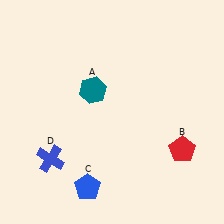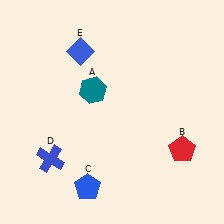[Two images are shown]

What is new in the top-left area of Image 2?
A blue diamond (E) was added in the top-left area of Image 2.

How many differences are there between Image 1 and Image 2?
There is 1 difference between the two images.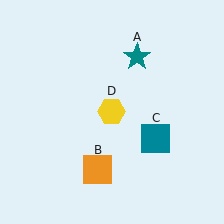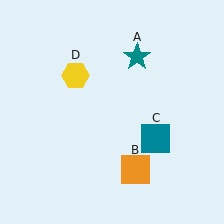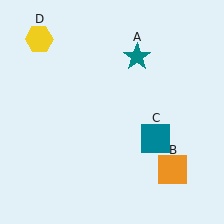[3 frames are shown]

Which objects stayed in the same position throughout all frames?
Teal star (object A) and teal square (object C) remained stationary.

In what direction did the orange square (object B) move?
The orange square (object B) moved right.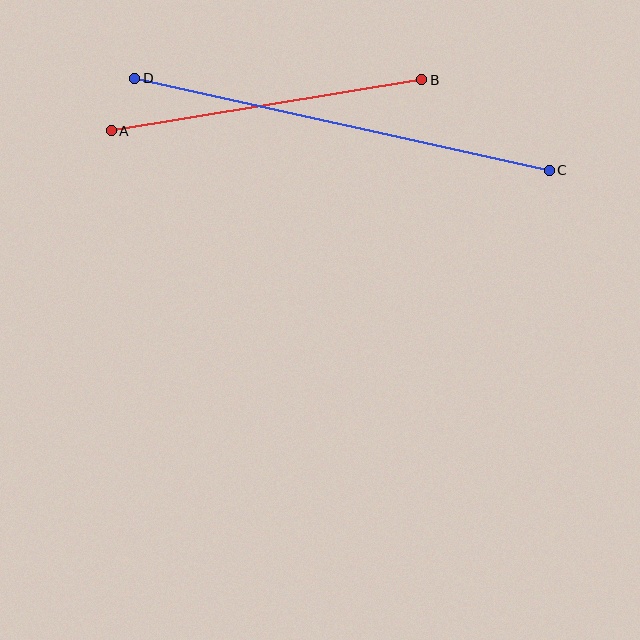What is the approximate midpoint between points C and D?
The midpoint is at approximately (342, 124) pixels.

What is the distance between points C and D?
The distance is approximately 425 pixels.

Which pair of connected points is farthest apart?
Points C and D are farthest apart.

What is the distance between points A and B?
The distance is approximately 314 pixels.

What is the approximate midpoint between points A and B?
The midpoint is at approximately (266, 105) pixels.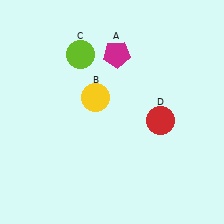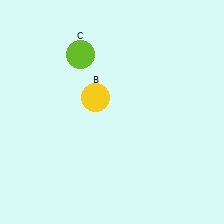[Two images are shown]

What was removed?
The red circle (D), the magenta pentagon (A) were removed in Image 2.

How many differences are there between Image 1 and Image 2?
There are 2 differences between the two images.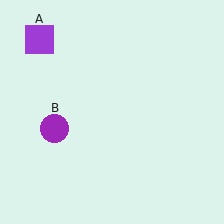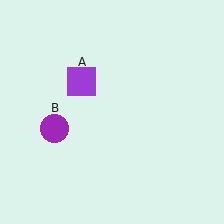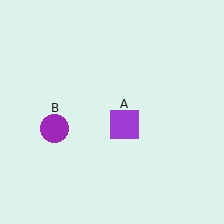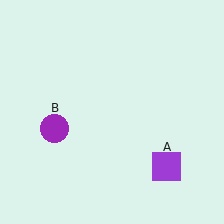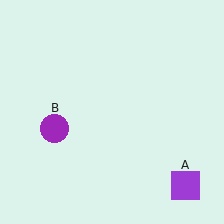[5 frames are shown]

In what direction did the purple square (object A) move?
The purple square (object A) moved down and to the right.